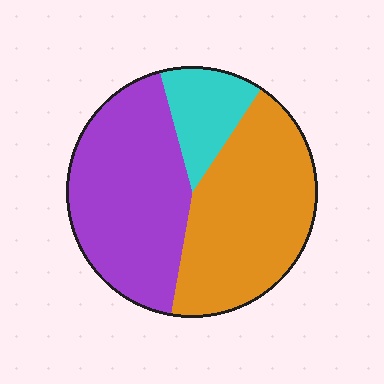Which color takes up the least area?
Cyan, at roughly 15%.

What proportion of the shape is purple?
Purple covers around 45% of the shape.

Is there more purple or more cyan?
Purple.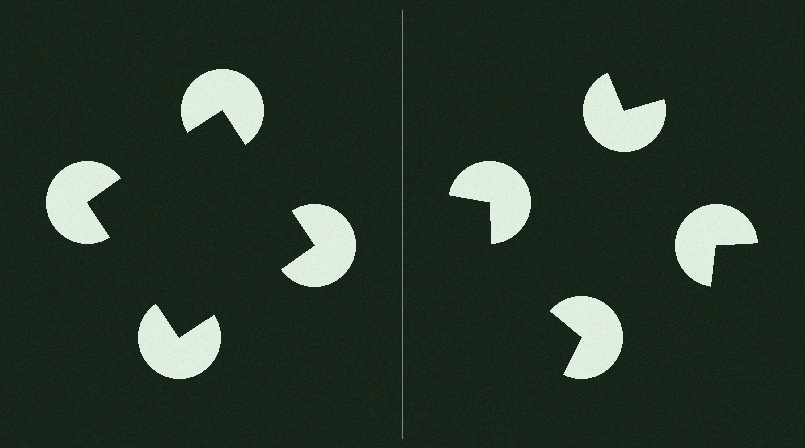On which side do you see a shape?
An illusory square appears on the left side. On the right side the wedge cuts are rotated, so no coherent shape forms.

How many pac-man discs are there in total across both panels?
8 — 4 on each side.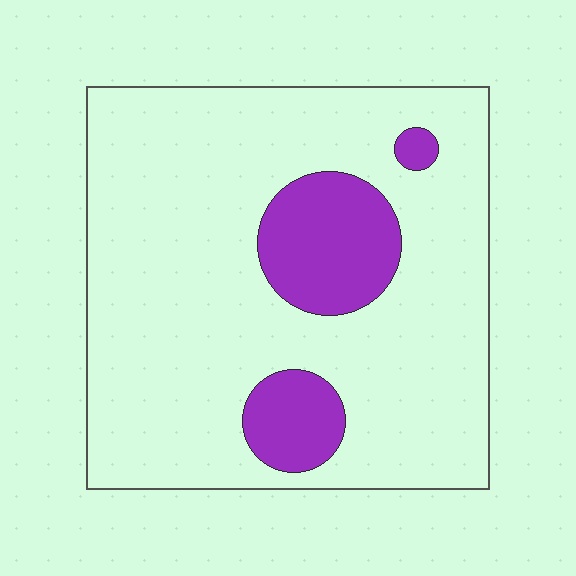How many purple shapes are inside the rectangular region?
3.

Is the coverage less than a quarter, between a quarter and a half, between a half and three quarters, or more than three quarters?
Less than a quarter.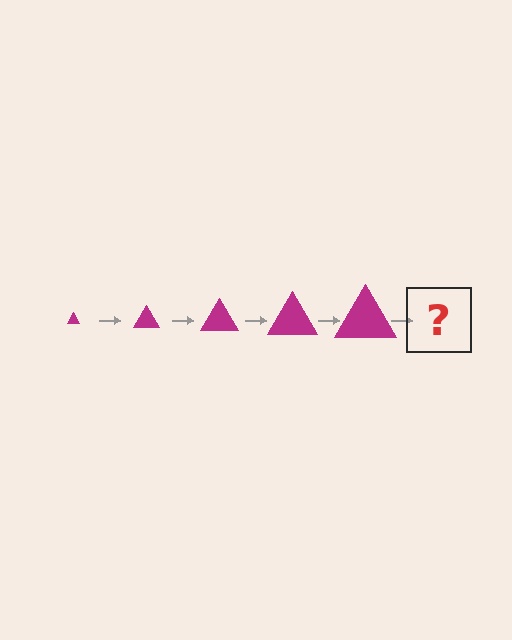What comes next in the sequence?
The next element should be a magenta triangle, larger than the previous one.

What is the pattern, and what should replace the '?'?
The pattern is that the triangle gets progressively larger each step. The '?' should be a magenta triangle, larger than the previous one.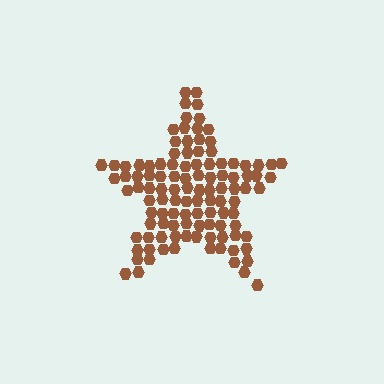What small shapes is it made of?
It is made of small hexagons.